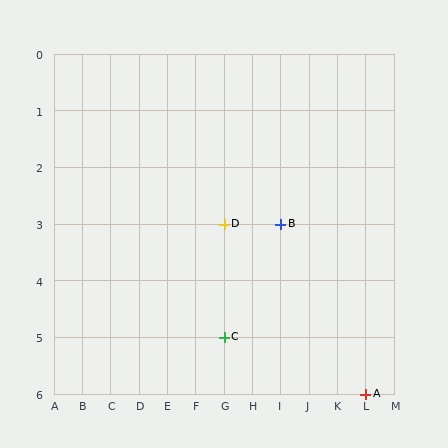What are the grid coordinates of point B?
Point B is at grid coordinates (I, 3).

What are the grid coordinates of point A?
Point A is at grid coordinates (L, 6).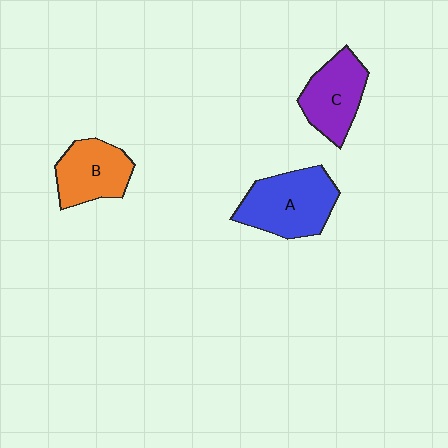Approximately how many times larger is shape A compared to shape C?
Approximately 1.3 times.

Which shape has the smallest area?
Shape B (orange).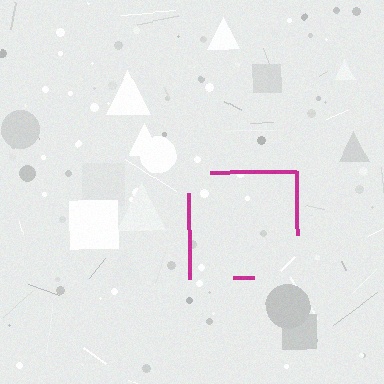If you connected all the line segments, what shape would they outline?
They would outline a square.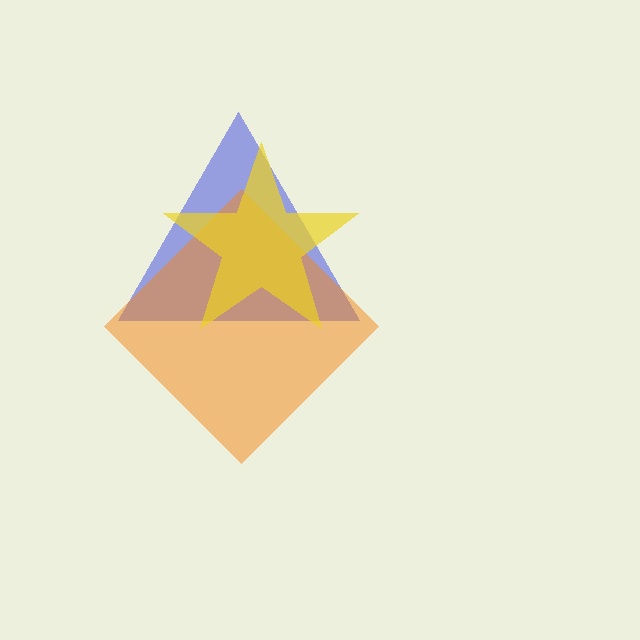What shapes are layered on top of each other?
The layered shapes are: a blue triangle, an orange diamond, a yellow star.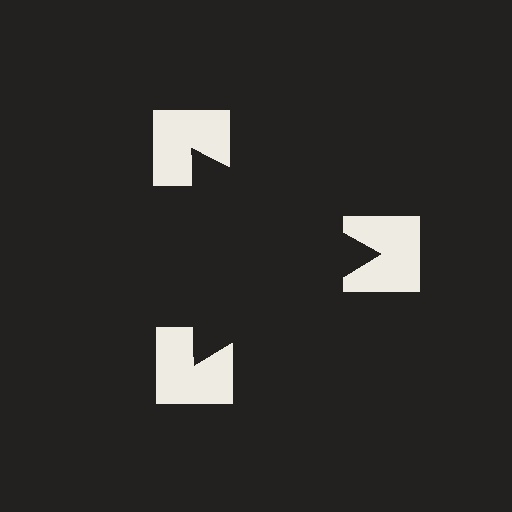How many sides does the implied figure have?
3 sides.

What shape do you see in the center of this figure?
An illusory triangle — its edges are inferred from the aligned wedge cuts in the notched squares, not physically drawn.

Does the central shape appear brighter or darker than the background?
It typically appears slightly darker than the background, even though no actual brightness change is drawn.